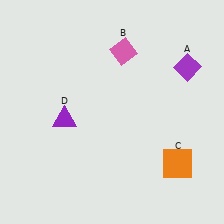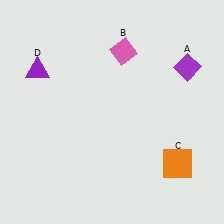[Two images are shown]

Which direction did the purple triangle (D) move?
The purple triangle (D) moved up.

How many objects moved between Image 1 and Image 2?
1 object moved between the two images.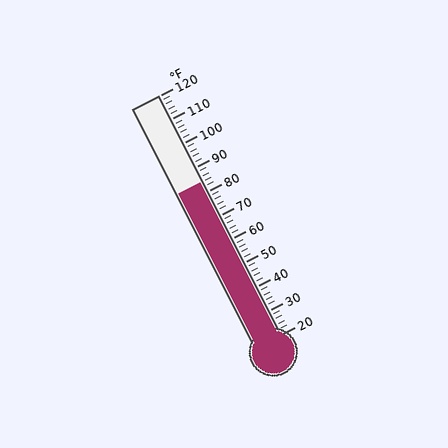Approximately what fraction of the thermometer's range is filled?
The thermometer is filled to approximately 65% of its range.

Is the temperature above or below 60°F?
The temperature is above 60°F.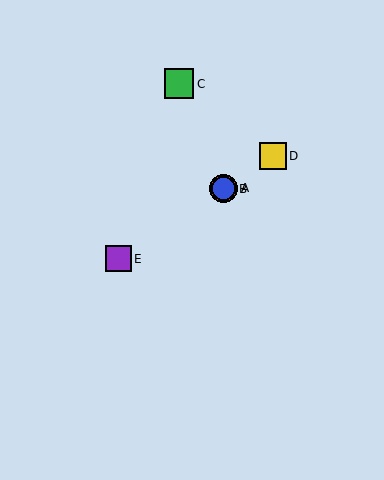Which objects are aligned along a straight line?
Objects A, B, D, E are aligned along a straight line.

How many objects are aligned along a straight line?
4 objects (A, B, D, E) are aligned along a straight line.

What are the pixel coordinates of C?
Object C is at (179, 84).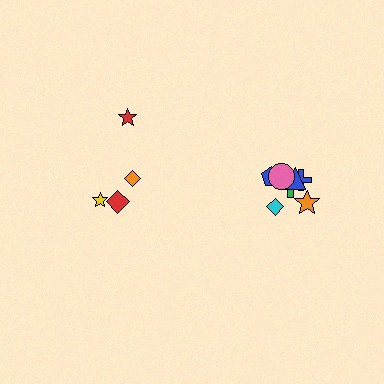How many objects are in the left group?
There are 4 objects.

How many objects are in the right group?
There are 7 objects.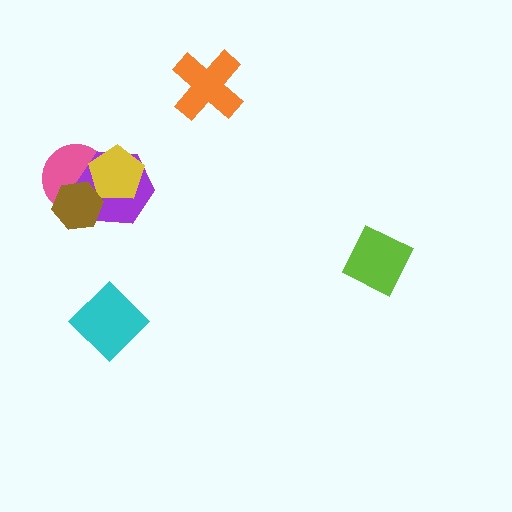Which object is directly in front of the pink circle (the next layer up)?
The purple hexagon is directly in front of the pink circle.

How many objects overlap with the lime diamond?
0 objects overlap with the lime diamond.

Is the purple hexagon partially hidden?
Yes, it is partially covered by another shape.